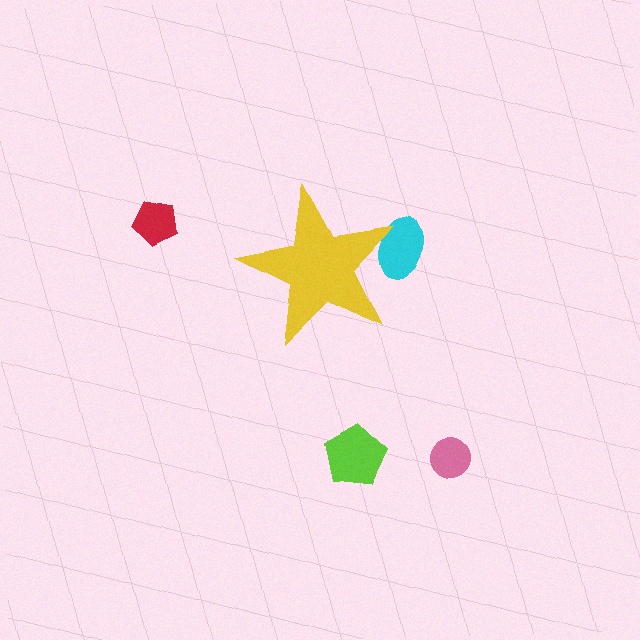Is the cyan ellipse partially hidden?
Yes, the cyan ellipse is partially hidden behind the yellow star.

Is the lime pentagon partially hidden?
No, the lime pentagon is fully visible.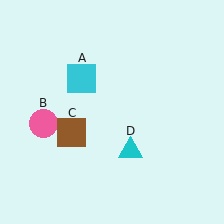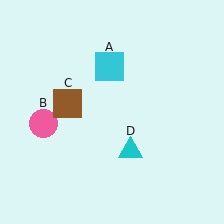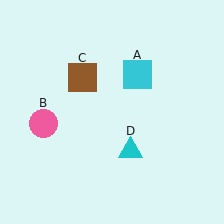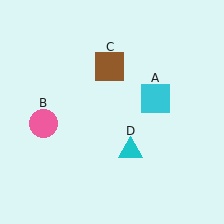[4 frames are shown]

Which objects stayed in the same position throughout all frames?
Pink circle (object B) and cyan triangle (object D) remained stationary.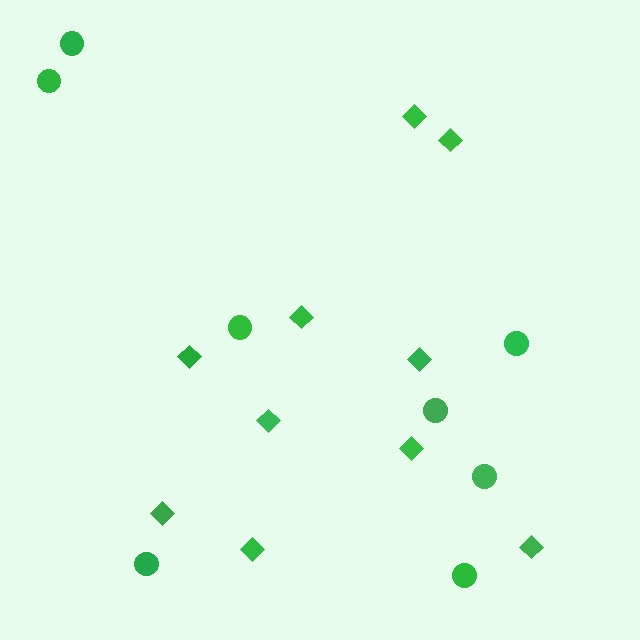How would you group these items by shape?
There are 2 groups: one group of diamonds (10) and one group of circles (8).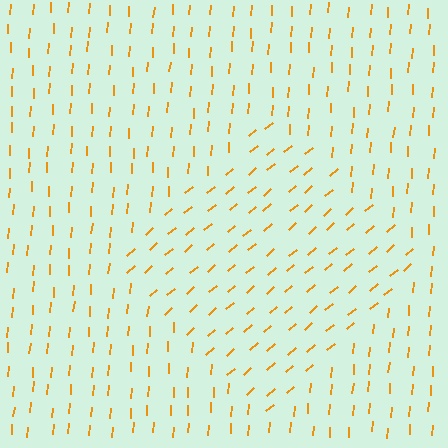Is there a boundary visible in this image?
Yes, there is a texture boundary formed by a change in line orientation.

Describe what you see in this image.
The image is filled with small orange line segments. A diamond region in the image has lines oriented differently from the surrounding lines, creating a visible texture boundary.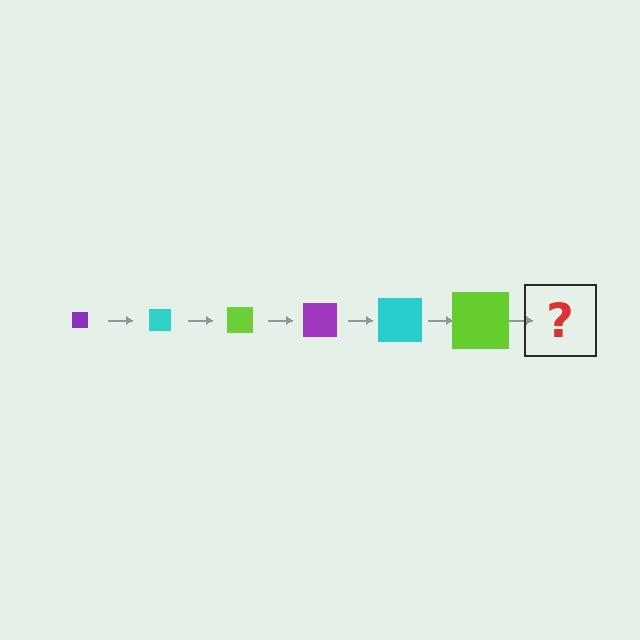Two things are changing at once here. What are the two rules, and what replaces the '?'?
The two rules are that the square grows larger each step and the color cycles through purple, cyan, and lime. The '?' should be a purple square, larger than the previous one.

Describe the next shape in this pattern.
It should be a purple square, larger than the previous one.